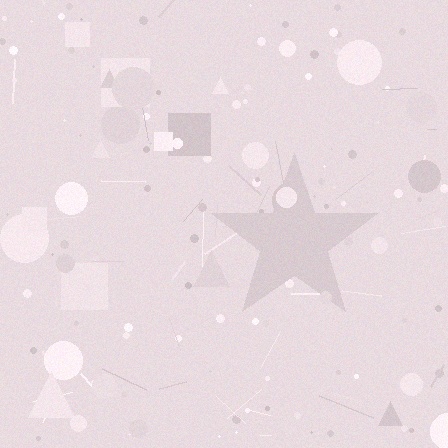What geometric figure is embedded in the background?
A star is embedded in the background.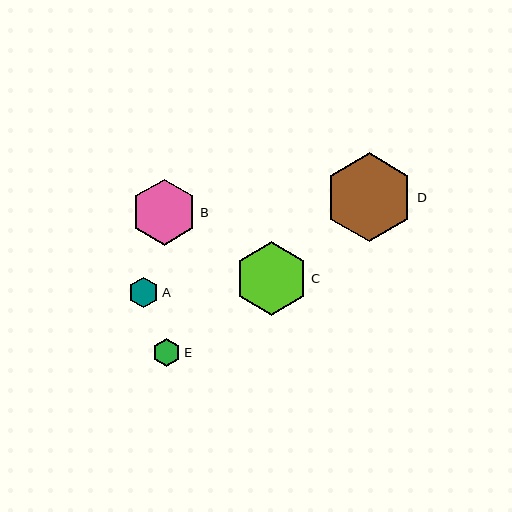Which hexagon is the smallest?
Hexagon E is the smallest with a size of approximately 28 pixels.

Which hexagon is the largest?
Hexagon D is the largest with a size of approximately 89 pixels.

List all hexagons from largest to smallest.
From largest to smallest: D, C, B, A, E.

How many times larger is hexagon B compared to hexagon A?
Hexagon B is approximately 2.2 times the size of hexagon A.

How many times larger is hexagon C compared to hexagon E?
Hexagon C is approximately 2.6 times the size of hexagon E.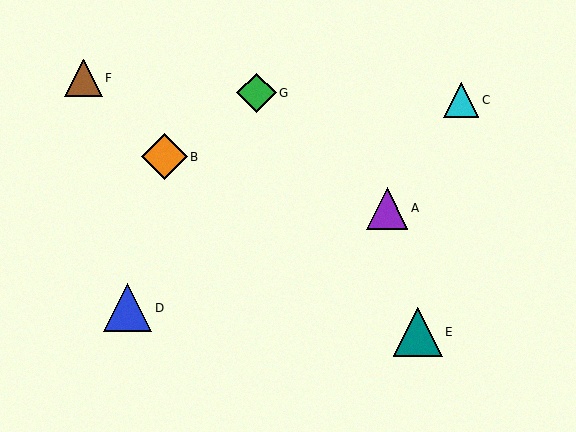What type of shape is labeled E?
Shape E is a teal triangle.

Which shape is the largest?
The teal triangle (labeled E) is the largest.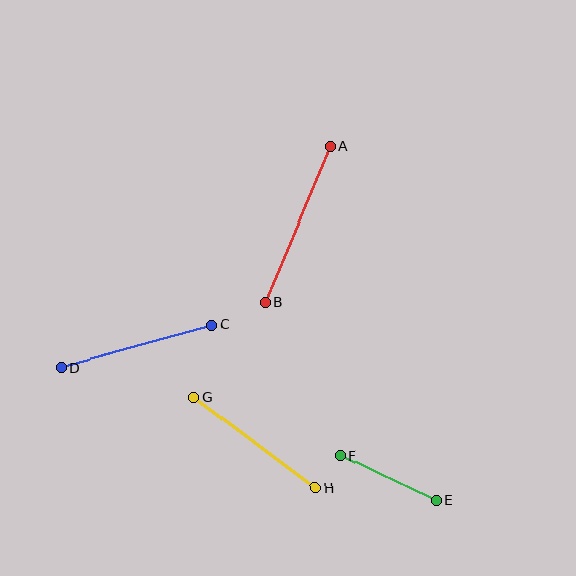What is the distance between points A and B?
The distance is approximately 169 pixels.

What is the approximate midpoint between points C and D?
The midpoint is at approximately (136, 346) pixels.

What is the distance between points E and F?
The distance is approximately 105 pixels.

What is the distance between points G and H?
The distance is approximately 152 pixels.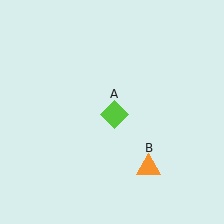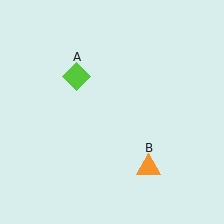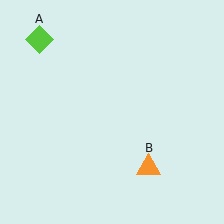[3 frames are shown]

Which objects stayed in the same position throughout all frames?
Orange triangle (object B) remained stationary.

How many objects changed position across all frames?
1 object changed position: lime diamond (object A).